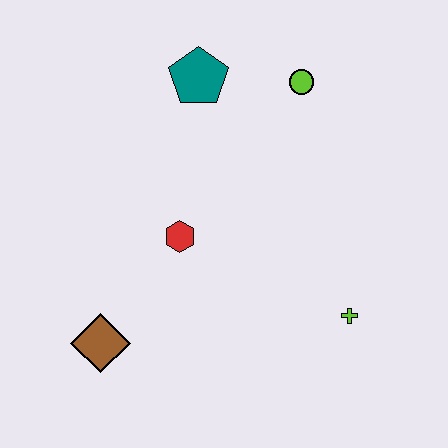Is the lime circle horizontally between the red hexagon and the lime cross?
Yes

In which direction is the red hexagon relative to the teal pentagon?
The red hexagon is below the teal pentagon.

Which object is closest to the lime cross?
The red hexagon is closest to the lime cross.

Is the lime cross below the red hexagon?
Yes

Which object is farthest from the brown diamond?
The lime circle is farthest from the brown diamond.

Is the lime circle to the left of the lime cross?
Yes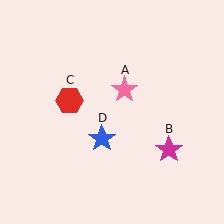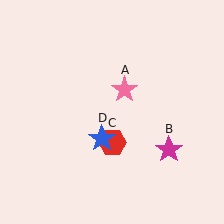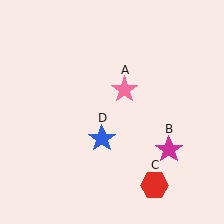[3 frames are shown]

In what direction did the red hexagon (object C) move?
The red hexagon (object C) moved down and to the right.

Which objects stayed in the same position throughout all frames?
Pink star (object A) and magenta star (object B) and blue star (object D) remained stationary.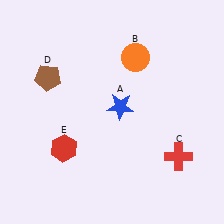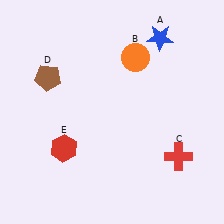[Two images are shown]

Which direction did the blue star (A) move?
The blue star (A) moved up.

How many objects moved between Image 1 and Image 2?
1 object moved between the two images.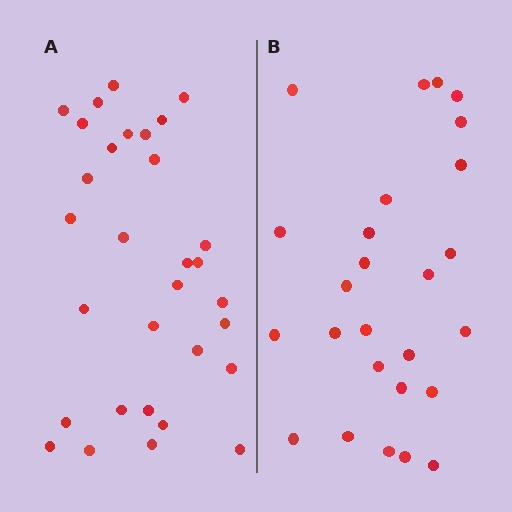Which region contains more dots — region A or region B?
Region A (the left region) has more dots.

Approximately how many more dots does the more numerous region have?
Region A has about 5 more dots than region B.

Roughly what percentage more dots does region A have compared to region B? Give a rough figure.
About 20% more.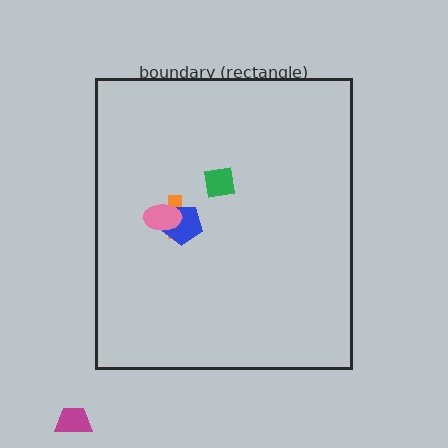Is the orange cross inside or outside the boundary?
Inside.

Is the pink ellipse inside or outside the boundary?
Inside.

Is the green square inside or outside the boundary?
Inside.